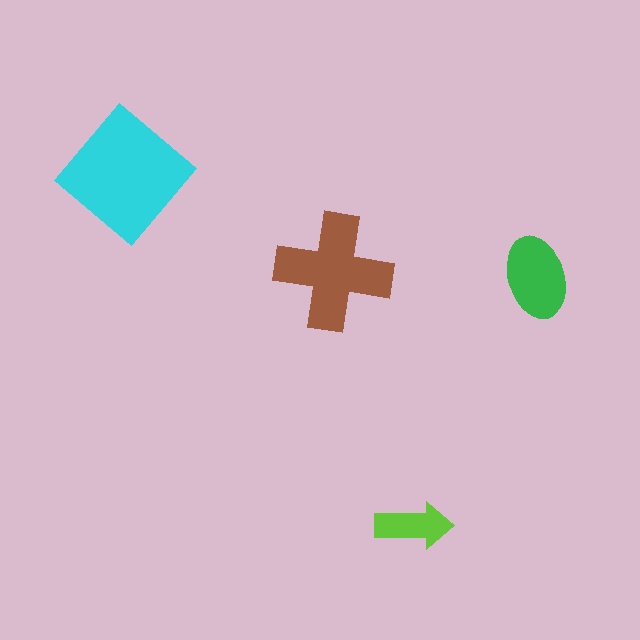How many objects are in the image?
There are 4 objects in the image.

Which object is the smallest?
The lime arrow.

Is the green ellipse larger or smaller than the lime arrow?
Larger.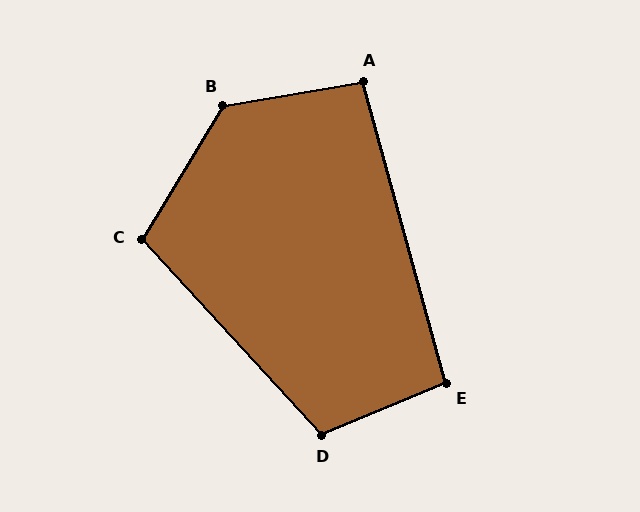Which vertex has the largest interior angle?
B, at approximately 131 degrees.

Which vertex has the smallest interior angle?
A, at approximately 96 degrees.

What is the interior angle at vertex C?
Approximately 106 degrees (obtuse).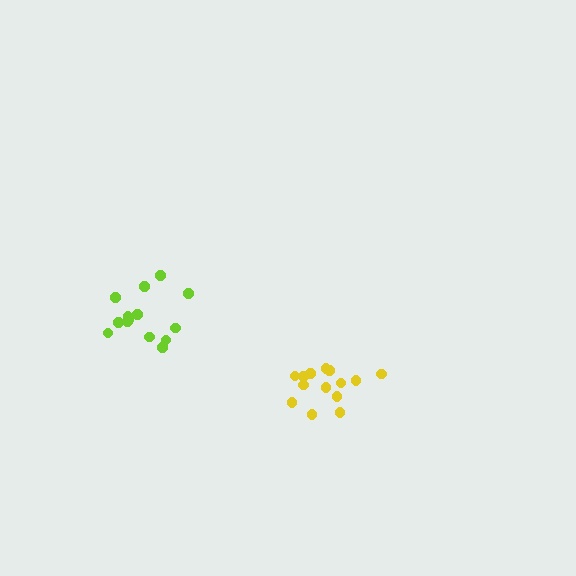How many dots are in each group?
Group 1: 14 dots, Group 2: 14 dots (28 total).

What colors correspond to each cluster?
The clusters are colored: lime, yellow.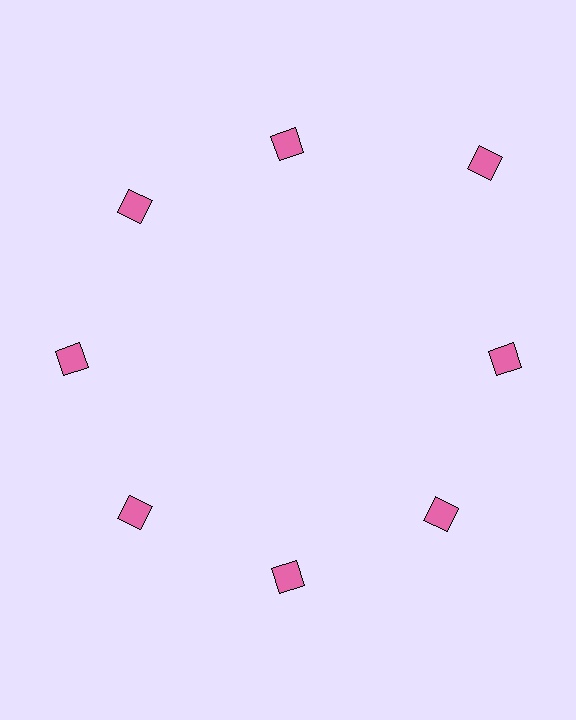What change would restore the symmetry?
The symmetry would be restored by moving it inward, back onto the ring so that all 8 squares sit at equal angles and equal distance from the center.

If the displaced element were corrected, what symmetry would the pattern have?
It would have 8-fold rotational symmetry — the pattern would map onto itself every 45 degrees.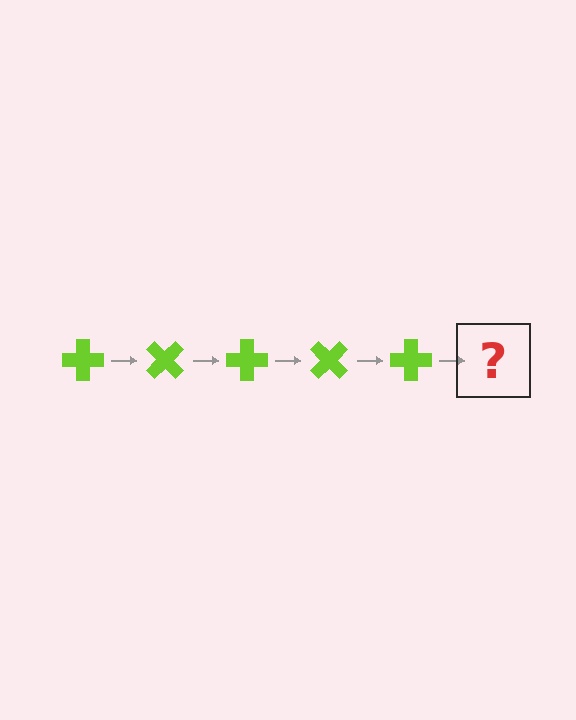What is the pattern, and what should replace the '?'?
The pattern is that the cross rotates 45 degrees each step. The '?' should be a lime cross rotated 225 degrees.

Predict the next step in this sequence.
The next step is a lime cross rotated 225 degrees.